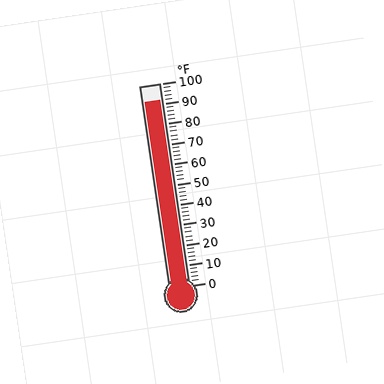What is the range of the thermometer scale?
The thermometer scale ranges from 0°F to 100°F.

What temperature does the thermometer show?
The thermometer shows approximately 92°F.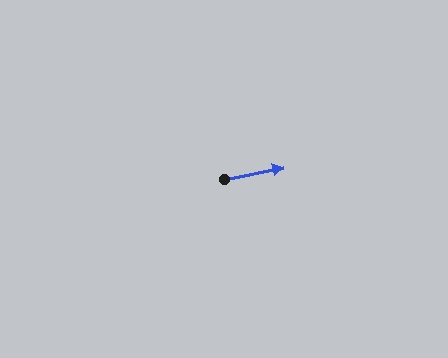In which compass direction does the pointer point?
East.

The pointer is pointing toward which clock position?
Roughly 3 o'clock.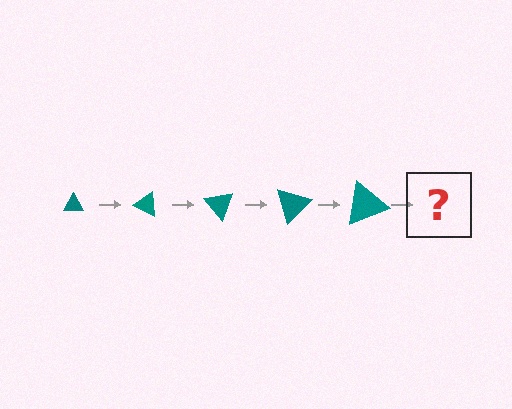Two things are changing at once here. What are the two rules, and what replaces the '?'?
The two rules are that the triangle grows larger each step and it rotates 25 degrees each step. The '?' should be a triangle, larger than the previous one and rotated 125 degrees from the start.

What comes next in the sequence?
The next element should be a triangle, larger than the previous one and rotated 125 degrees from the start.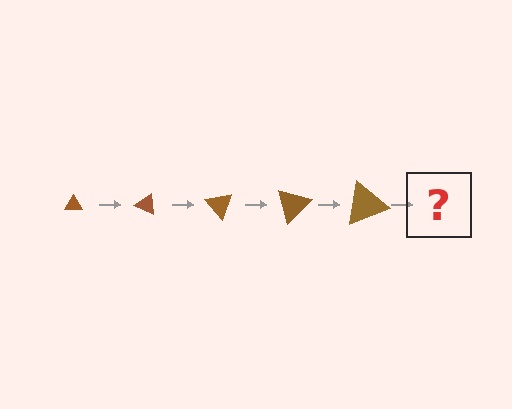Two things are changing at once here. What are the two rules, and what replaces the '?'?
The two rules are that the triangle grows larger each step and it rotates 25 degrees each step. The '?' should be a triangle, larger than the previous one and rotated 125 degrees from the start.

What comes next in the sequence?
The next element should be a triangle, larger than the previous one and rotated 125 degrees from the start.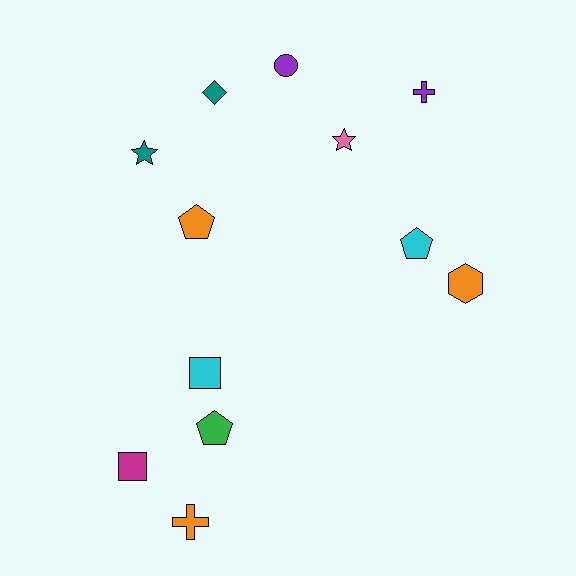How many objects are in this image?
There are 12 objects.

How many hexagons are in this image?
There is 1 hexagon.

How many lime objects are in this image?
There are no lime objects.